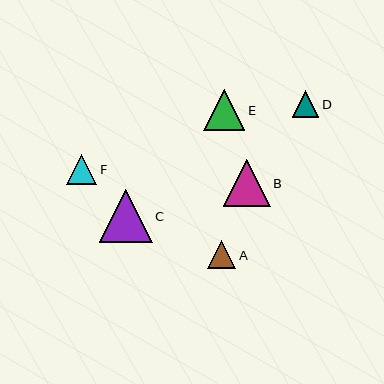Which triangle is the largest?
Triangle C is the largest with a size of approximately 53 pixels.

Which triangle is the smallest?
Triangle D is the smallest with a size of approximately 26 pixels.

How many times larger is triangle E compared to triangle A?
Triangle E is approximately 1.4 times the size of triangle A.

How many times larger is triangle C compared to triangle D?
Triangle C is approximately 2.0 times the size of triangle D.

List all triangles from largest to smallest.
From largest to smallest: C, B, E, F, A, D.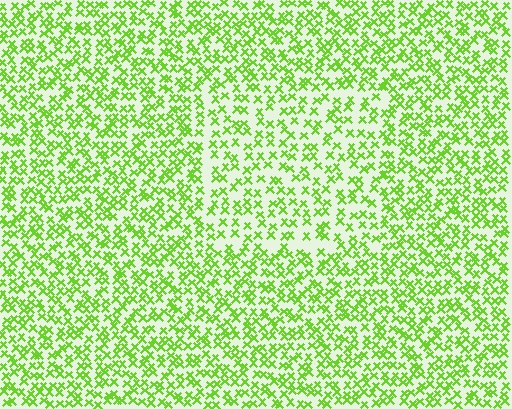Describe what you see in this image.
The image contains small lime elements arranged at two different densities. A rectangle-shaped region is visible where the elements are less densely packed than the surrounding area.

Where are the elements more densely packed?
The elements are more densely packed outside the rectangle boundary.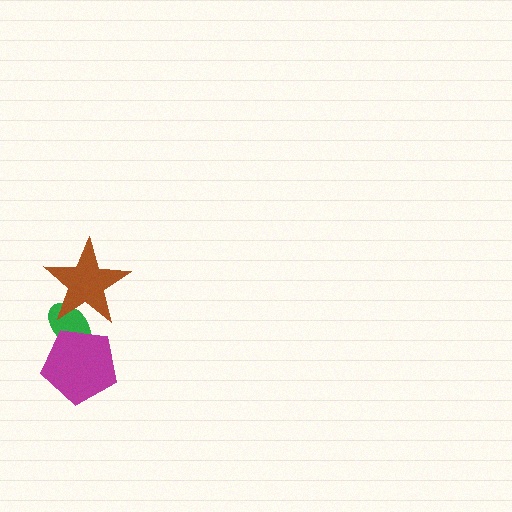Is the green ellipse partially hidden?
Yes, it is partially covered by another shape.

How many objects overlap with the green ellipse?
2 objects overlap with the green ellipse.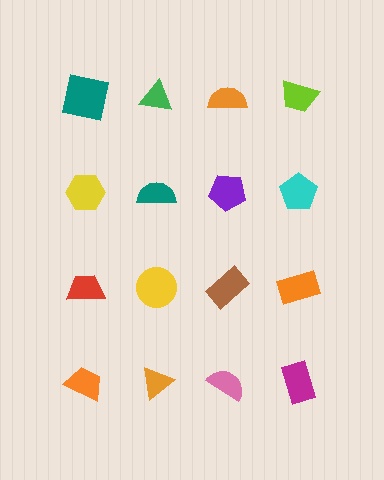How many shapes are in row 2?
4 shapes.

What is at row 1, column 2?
A green triangle.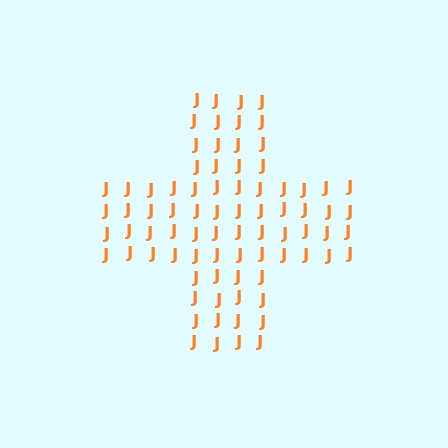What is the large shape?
The large shape is a cross.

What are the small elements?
The small elements are letter J's.